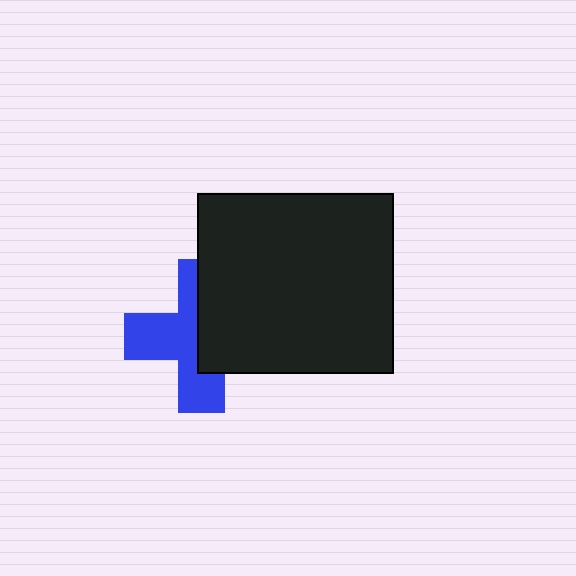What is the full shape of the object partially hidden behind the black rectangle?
The partially hidden object is a blue cross.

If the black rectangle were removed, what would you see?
You would see the complete blue cross.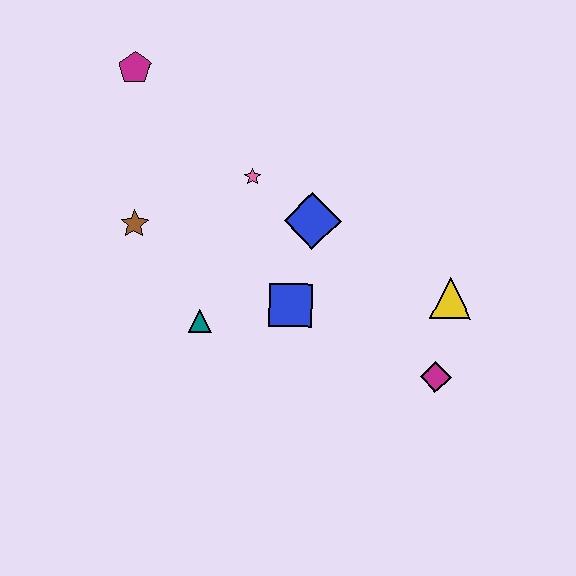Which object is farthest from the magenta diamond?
The magenta pentagon is farthest from the magenta diamond.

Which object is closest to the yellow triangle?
The magenta diamond is closest to the yellow triangle.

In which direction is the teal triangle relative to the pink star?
The teal triangle is below the pink star.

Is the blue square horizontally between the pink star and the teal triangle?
No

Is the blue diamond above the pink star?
No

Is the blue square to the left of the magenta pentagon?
No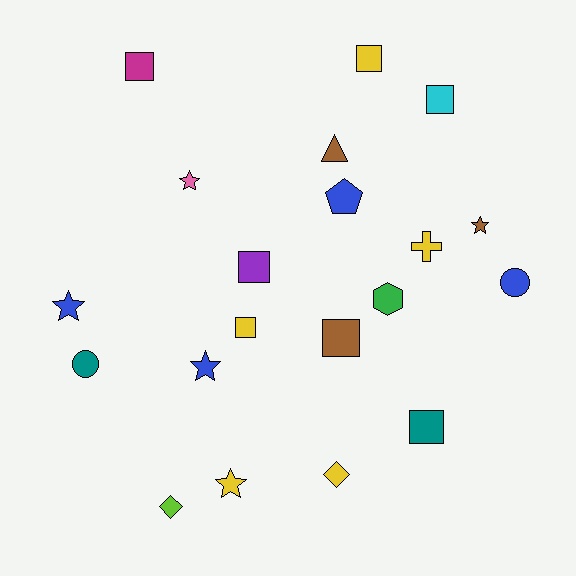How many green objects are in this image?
There is 1 green object.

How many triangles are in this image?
There is 1 triangle.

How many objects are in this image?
There are 20 objects.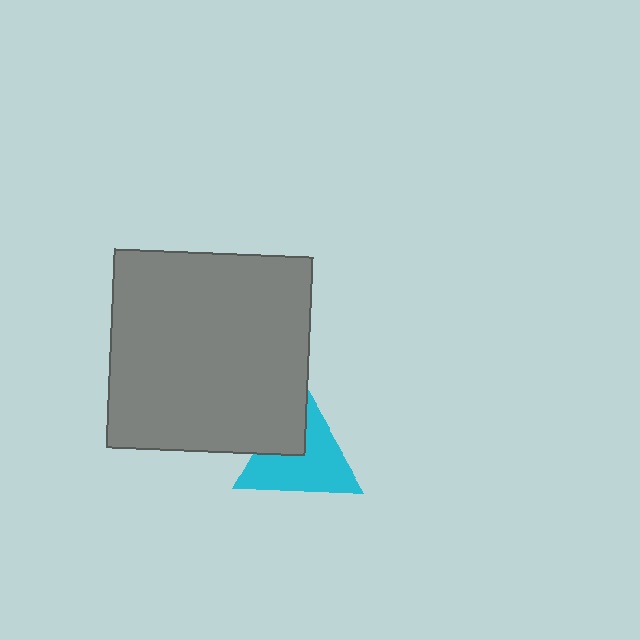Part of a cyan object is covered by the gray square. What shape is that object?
It is a triangle.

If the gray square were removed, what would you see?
You would see the complete cyan triangle.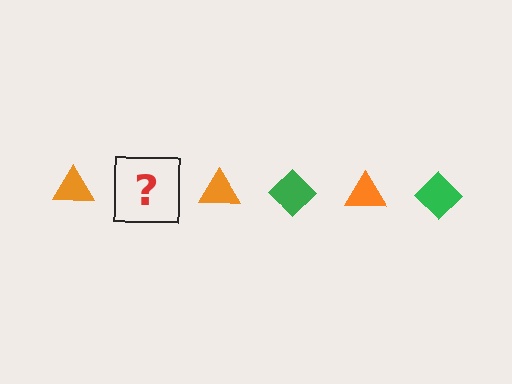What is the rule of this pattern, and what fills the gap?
The rule is that the pattern alternates between orange triangle and green diamond. The gap should be filled with a green diamond.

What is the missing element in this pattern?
The missing element is a green diamond.